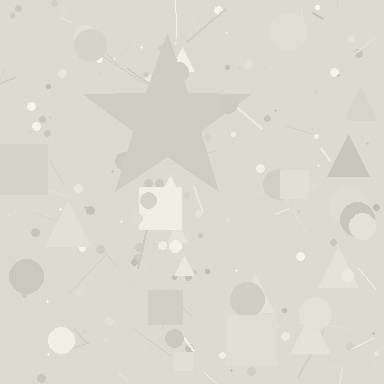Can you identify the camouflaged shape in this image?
The camouflaged shape is a star.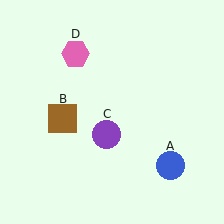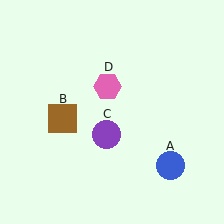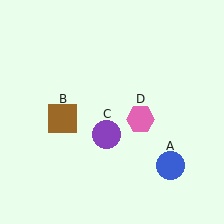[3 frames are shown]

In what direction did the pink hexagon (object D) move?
The pink hexagon (object D) moved down and to the right.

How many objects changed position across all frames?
1 object changed position: pink hexagon (object D).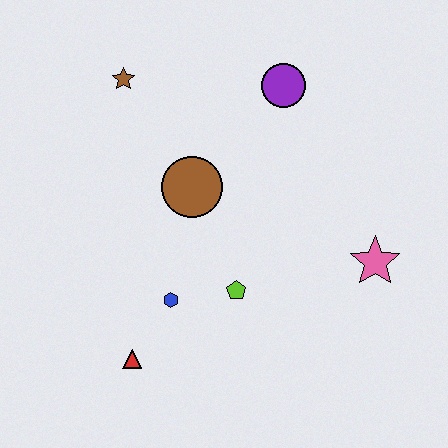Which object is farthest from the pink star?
The brown star is farthest from the pink star.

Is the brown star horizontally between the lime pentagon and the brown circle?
No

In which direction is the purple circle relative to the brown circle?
The purple circle is above the brown circle.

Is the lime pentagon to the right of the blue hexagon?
Yes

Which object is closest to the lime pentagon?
The blue hexagon is closest to the lime pentagon.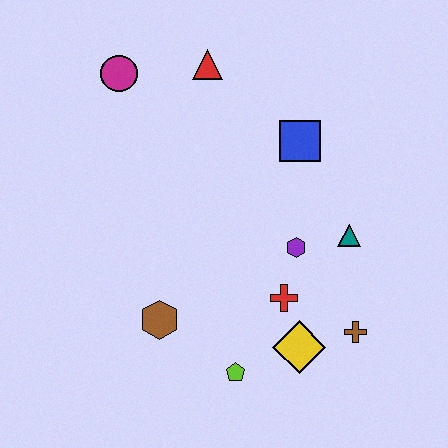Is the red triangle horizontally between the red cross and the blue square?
No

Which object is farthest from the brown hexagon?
The red triangle is farthest from the brown hexagon.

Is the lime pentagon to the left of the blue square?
Yes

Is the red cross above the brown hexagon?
Yes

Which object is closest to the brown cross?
The yellow diamond is closest to the brown cross.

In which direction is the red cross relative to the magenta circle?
The red cross is below the magenta circle.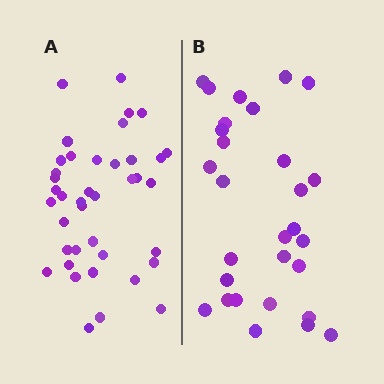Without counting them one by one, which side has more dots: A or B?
Region A (the left region) has more dots.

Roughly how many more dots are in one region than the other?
Region A has roughly 12 or so more dots than region B.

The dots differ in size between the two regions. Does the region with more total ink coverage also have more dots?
No. Region B has more total ink coverage because its dots are larger, but region A actually contains more individual dots. Total area can be misleading — the number of items is what matters here.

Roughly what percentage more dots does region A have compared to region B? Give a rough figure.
About 40% more.